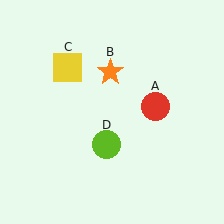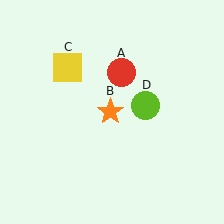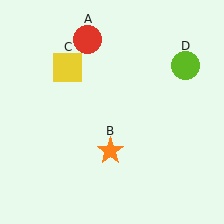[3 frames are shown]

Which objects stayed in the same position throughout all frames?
Yellow square (object C) remained stationary.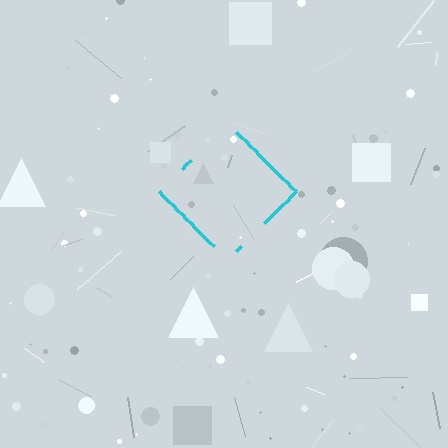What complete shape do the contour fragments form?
The contour fragments form a diamond.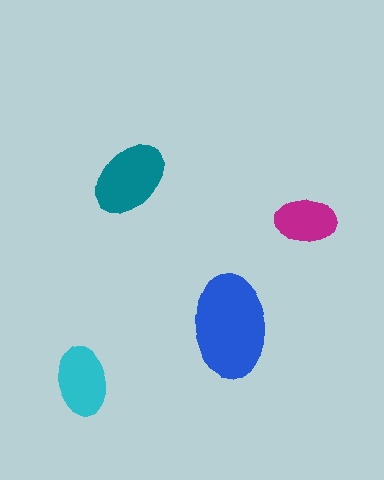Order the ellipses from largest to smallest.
the blue one, the teal one, the cyan one, the magenta one.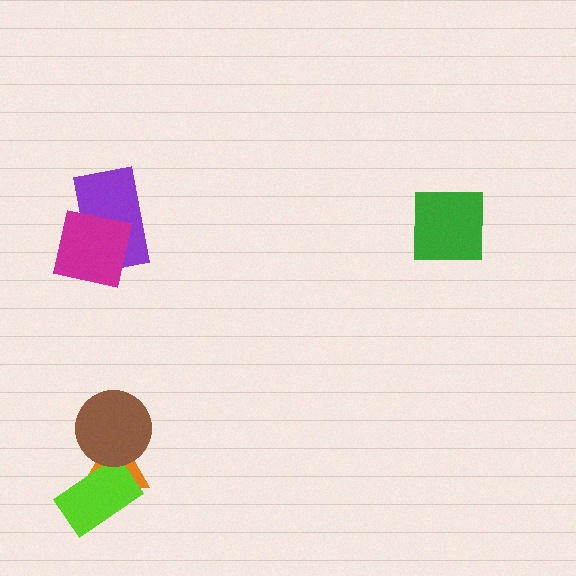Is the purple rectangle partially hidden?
Yes, it is partially covered by another shape.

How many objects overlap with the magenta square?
1 object overlaps with the magenta square.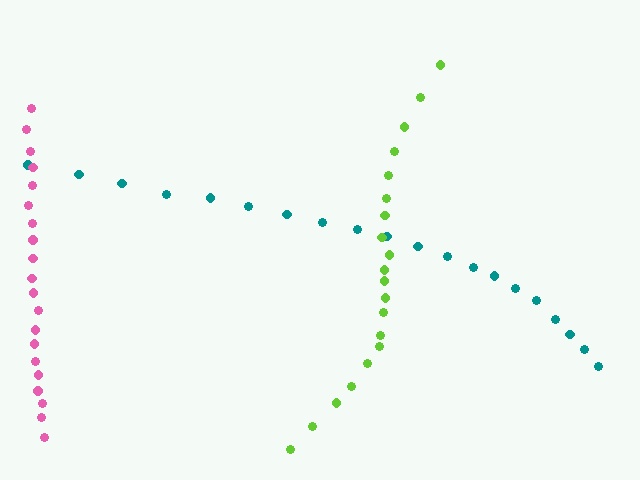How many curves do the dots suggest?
There are 3 distinct paths.